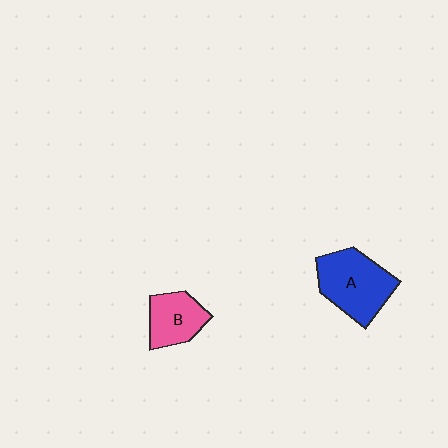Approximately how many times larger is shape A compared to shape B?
Approximately 1.5 times.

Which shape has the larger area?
Shape A (blue).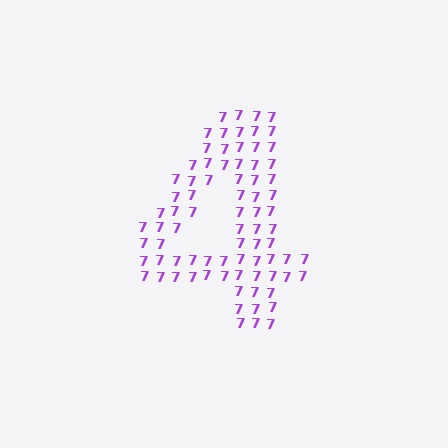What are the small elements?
The small elements are digit 7's.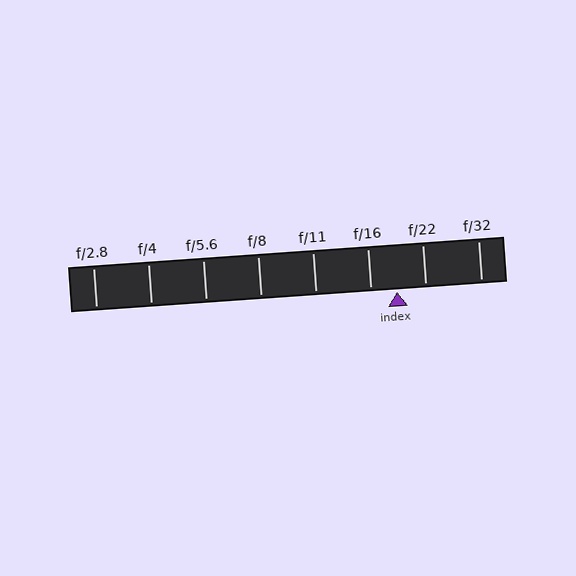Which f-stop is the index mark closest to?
The index mark is closest to f/16.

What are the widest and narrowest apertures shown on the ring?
The widest aperture shown is f/2.8 and the narrowest is f/32.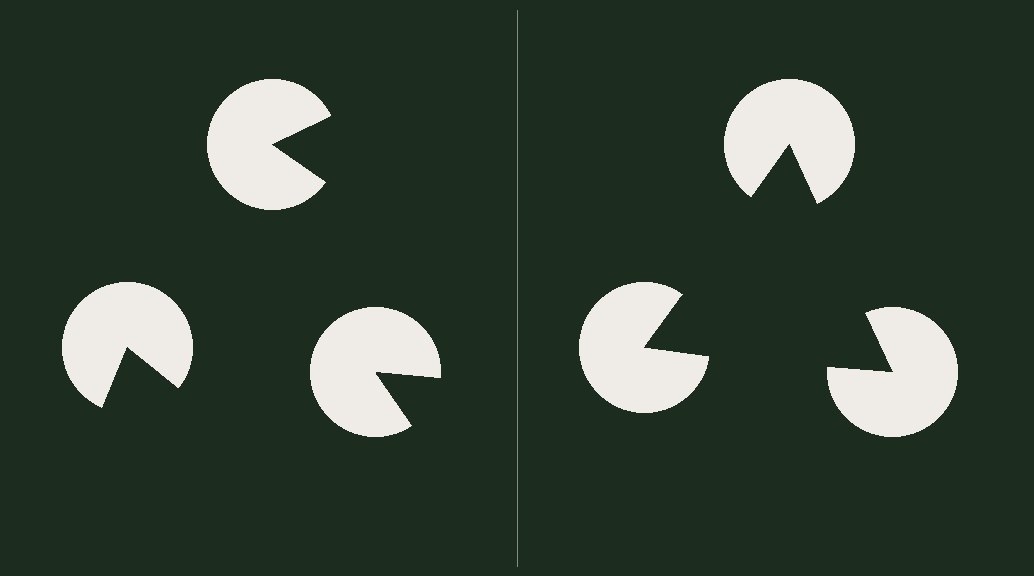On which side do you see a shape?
An illusory triangle appears on the right side. On the left side the wedge cuts are rotated, so no coherent shape forms.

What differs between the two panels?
The pac-man discs are positioned identically on both sides; only the wedge orientations differ. On the right they align to a triangle; on the left they are misaligned.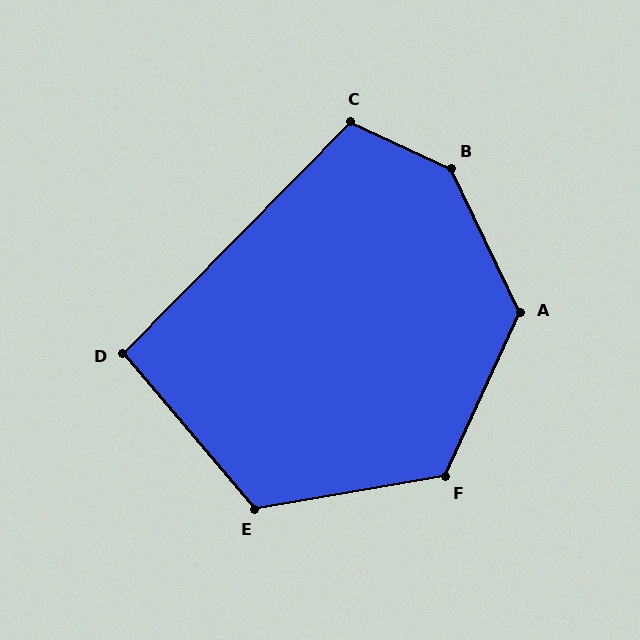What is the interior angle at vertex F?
Approximately 124 degrees (obtuse).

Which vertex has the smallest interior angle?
D, at approximately 95 degrees.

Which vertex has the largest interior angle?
B, at approximately 140 degrees.